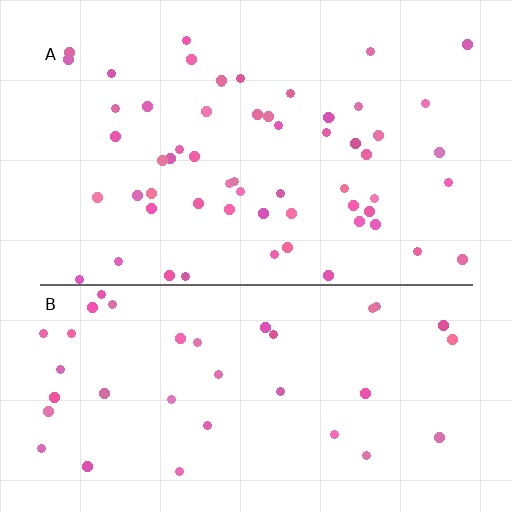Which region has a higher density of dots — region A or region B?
A (the top).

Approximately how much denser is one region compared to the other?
Approximately 1.6× — region A over region B.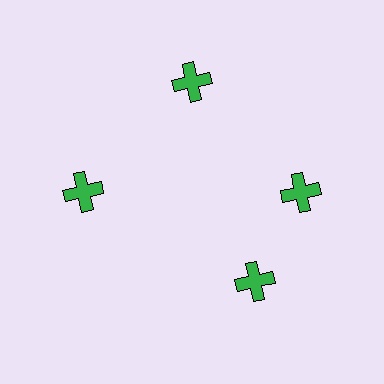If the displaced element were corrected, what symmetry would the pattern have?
It would have 4-fold rotational symmetry — the pattern would map onto itself every 90 degrees.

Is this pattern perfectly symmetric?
No. The 4 green crosses are arranged in a ring, but one element near the 6 o'clock position is rotated out of alignment along the ring, breaking the 4-fold rotational symmetry.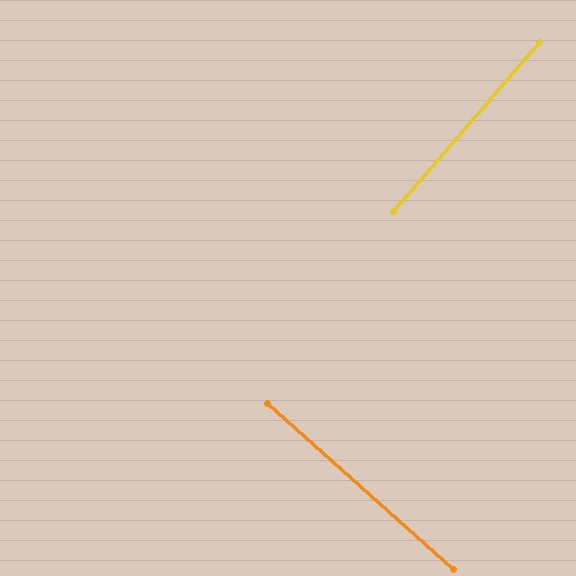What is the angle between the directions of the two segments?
Approximately 89 degrees.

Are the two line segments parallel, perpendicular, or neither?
Perpendicular — they meet at approximately 89°.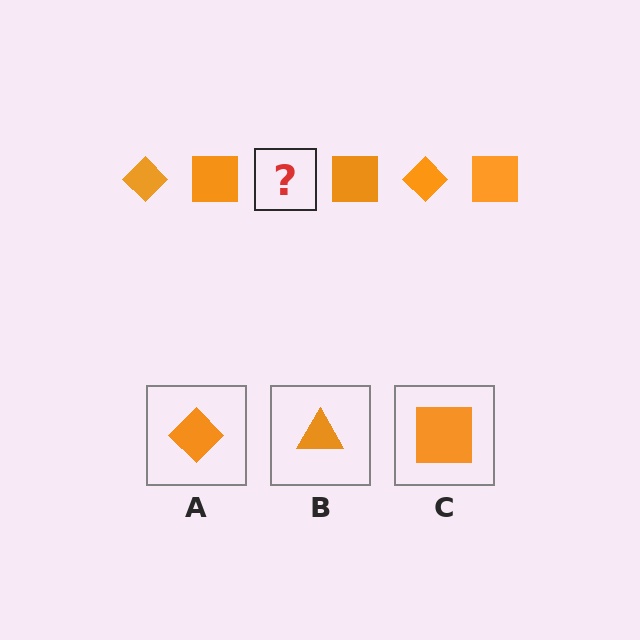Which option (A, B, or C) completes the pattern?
A.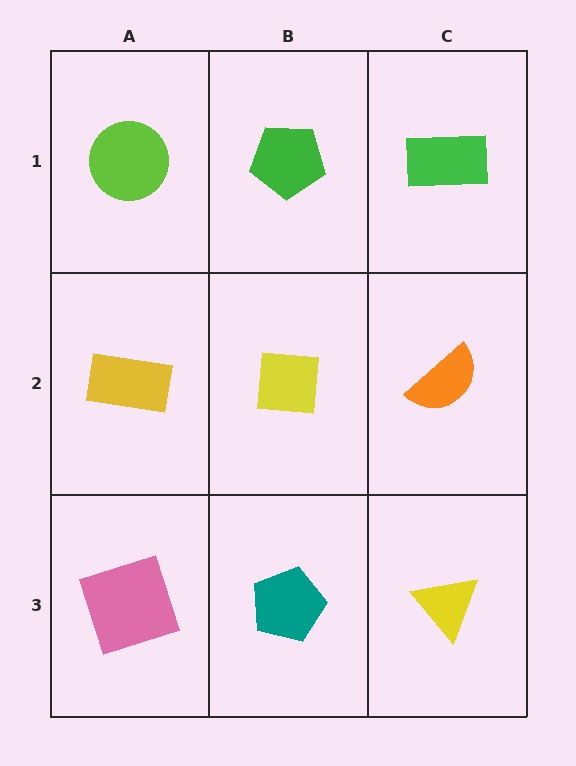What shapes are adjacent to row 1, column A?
A yellow rectangle (row 2, column A), a green pentagon (row 1, column B).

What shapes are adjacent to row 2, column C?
A green rectangle (row 1, column C), a yellow triangle (row 3, column C), a yellow square (row 2, column B).